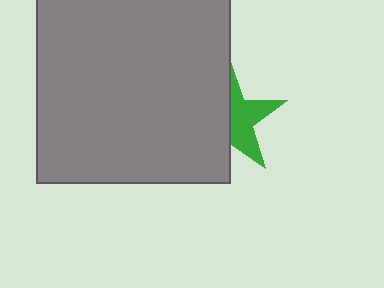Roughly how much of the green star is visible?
About half of it is visible (roughly 46%).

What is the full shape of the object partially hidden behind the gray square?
The partially hidden object is a green star.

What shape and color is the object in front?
The object in front is a gray square.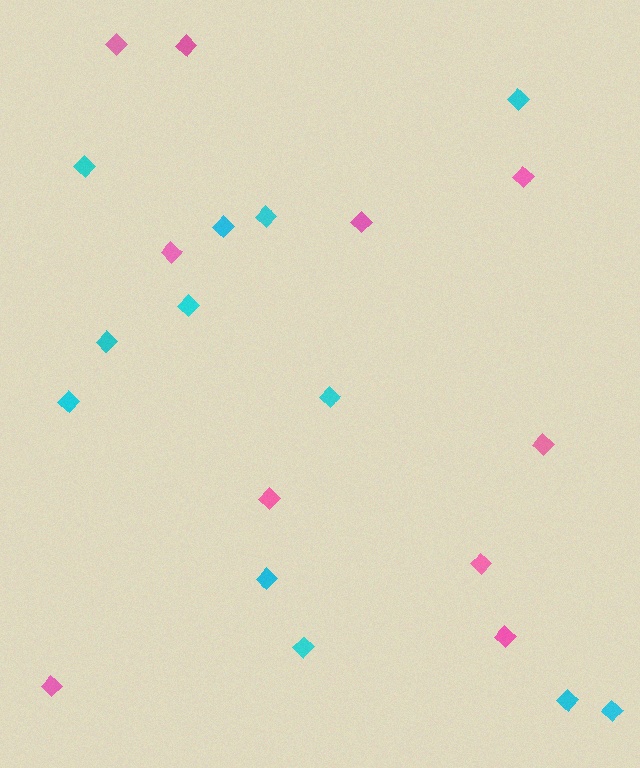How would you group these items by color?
There are 2 groups: one group of pink diamonds (10) and one group of cyan diamonds (12).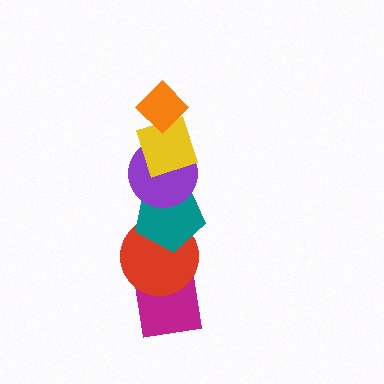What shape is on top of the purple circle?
The yellow diamond is on top of the purple circle.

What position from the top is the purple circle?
The purple circle is 3rd from the top.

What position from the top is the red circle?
The red circle is 5th from the top.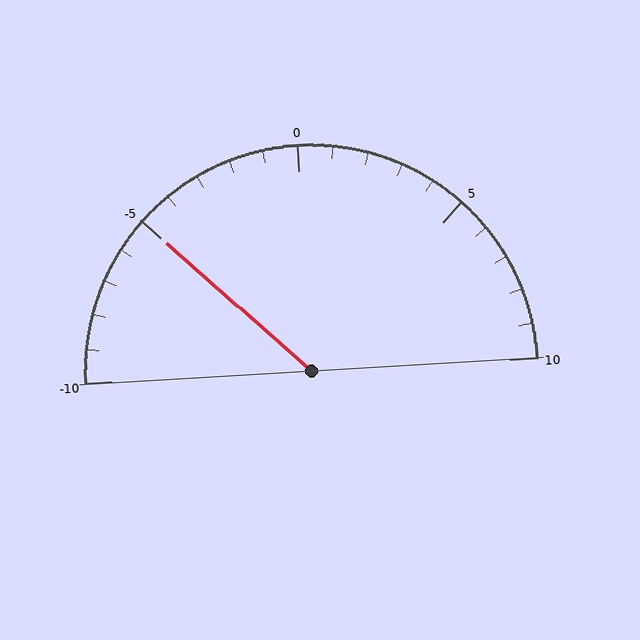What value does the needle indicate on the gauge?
The needle indicates approximately -5.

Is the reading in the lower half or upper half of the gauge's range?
The reading is in the lower half of the range (-10 to 10).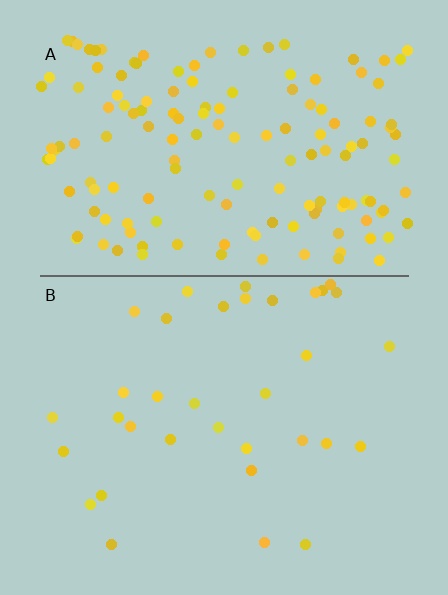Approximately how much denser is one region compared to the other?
Approximately 4.4× — region A over region B.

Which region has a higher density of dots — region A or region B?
A (the top).